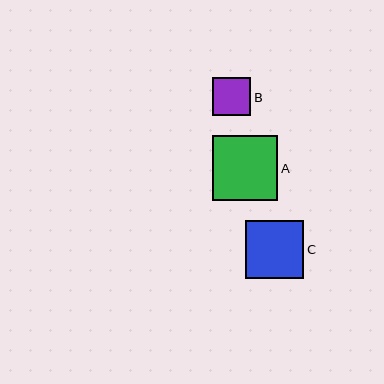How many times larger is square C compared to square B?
Square C is approximately 1.5 times the size of square B.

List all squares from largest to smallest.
From largest to smallest: A, C, B.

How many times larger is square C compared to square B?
Square C is approximately 1.5 times the size of square B.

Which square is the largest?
Square A is the largest with a size of approximately 65 pixels.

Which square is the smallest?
Square B is the smallest with a size of approximately 38 pixels.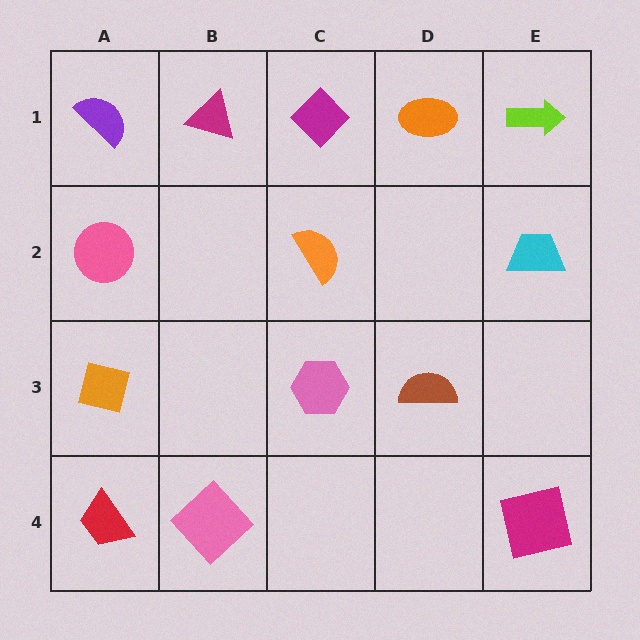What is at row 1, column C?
A magenta diamond.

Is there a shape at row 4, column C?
No, that cell is empty.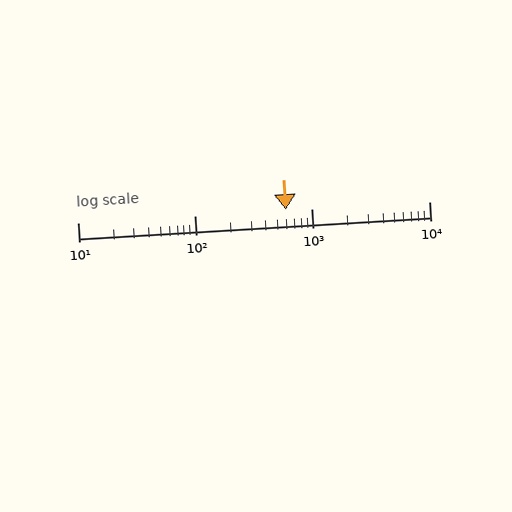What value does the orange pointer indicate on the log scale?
The pointer indicates approximately 600.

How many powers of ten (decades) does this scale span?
The scale spans 3 decades, from 10 to 10000.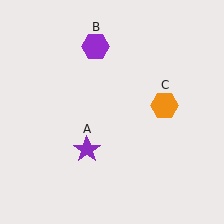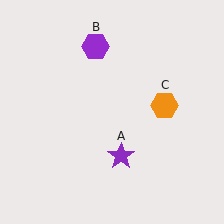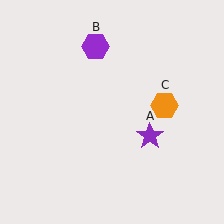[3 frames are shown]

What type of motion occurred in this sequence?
The purple star (object A) rotated counterclockwise around the center of the scene.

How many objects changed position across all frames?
1 object changed position: purple star (object A).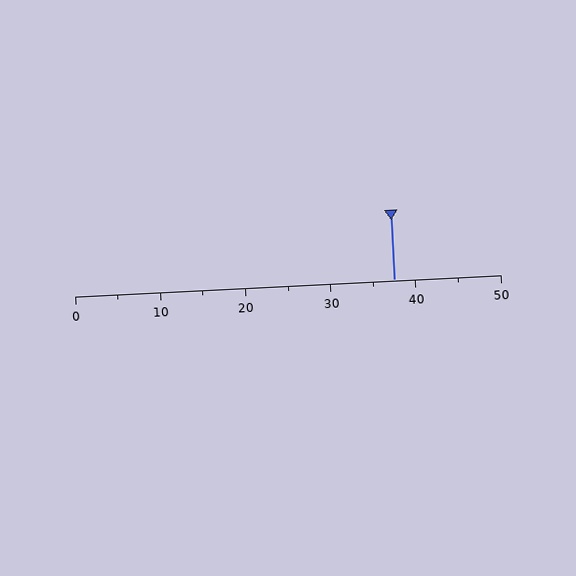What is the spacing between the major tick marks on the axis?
The major ticks are spaced 10 apart.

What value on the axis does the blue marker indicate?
The marker indicates approximately 37.5.